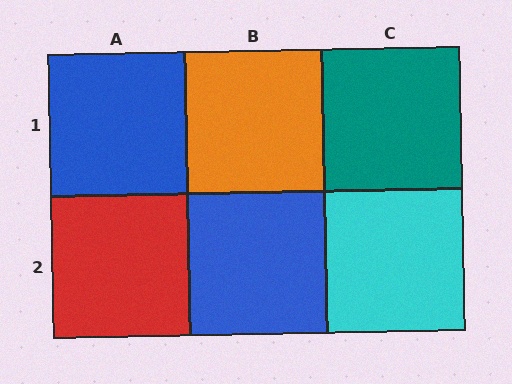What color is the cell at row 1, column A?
Blue.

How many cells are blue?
2 cells are blue.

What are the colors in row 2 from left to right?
Red, blue, cyan.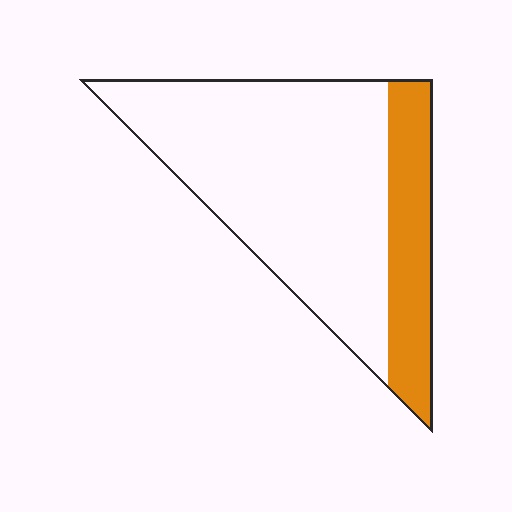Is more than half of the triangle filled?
No.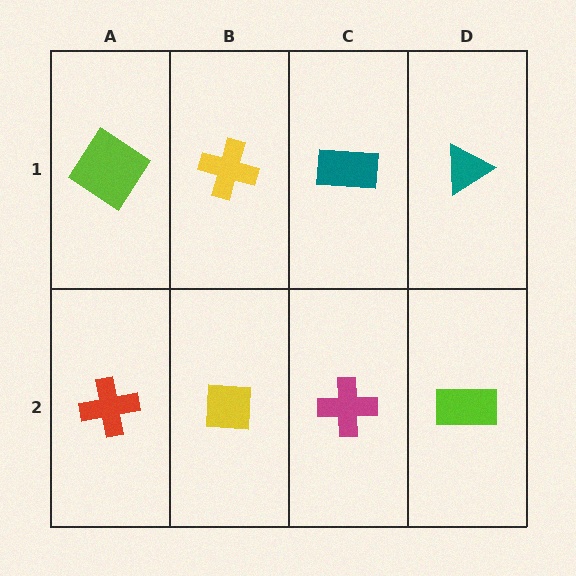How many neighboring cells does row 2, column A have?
2.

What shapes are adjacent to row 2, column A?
A lime diamond (row 1, column A), a yellow square (row 2, column B).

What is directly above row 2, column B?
A yellow cross.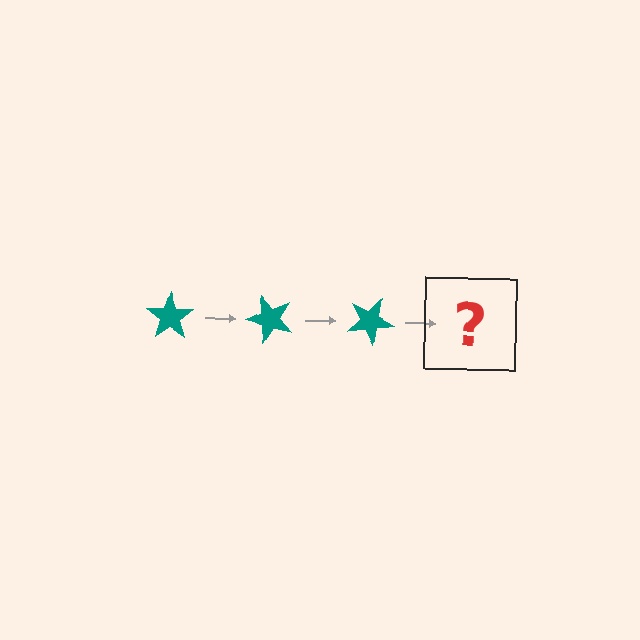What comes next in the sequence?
The next element should be a teal star rotated 150 degrees.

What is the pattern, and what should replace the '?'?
The pattern is that the star rotates 50 degrees each step. The '?' should be a teal star rotated 150 degrees.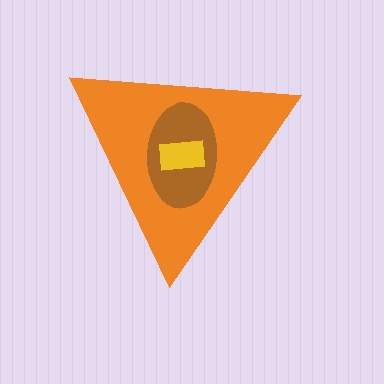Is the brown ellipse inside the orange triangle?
Yes.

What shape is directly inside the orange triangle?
The brown ellipse.